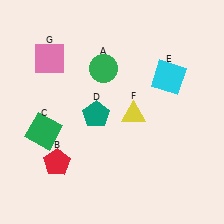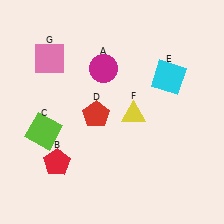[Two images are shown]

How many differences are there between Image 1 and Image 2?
There are 3 differences between the two images.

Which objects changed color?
A changed from green to magenta. C changed from green to lime. D changed from teal to red.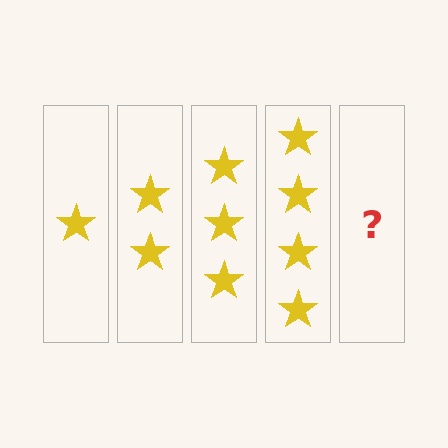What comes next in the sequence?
The next element should be 5 stars.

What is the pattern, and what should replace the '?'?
The pattern is that each step adds one more star. The '?' should be 5 stars.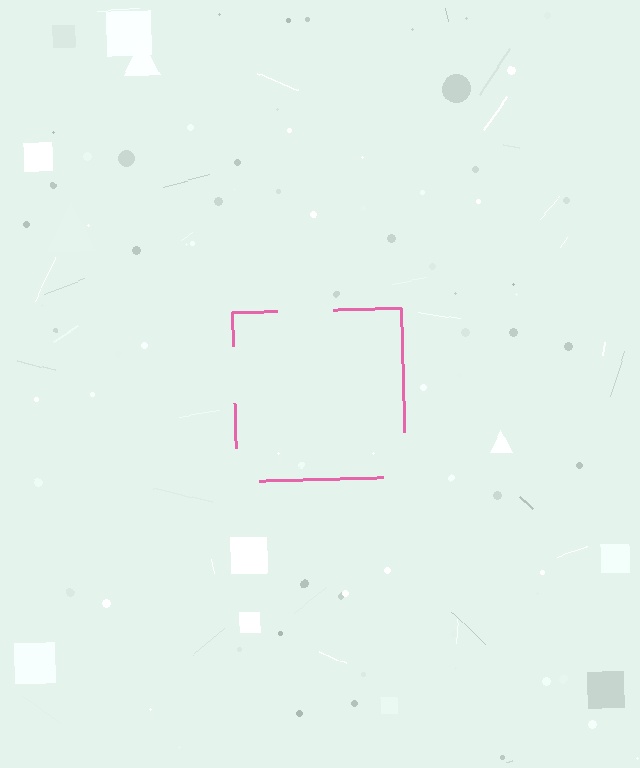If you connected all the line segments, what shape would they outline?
They would outline a square.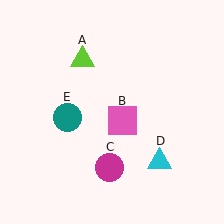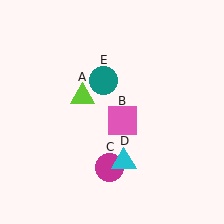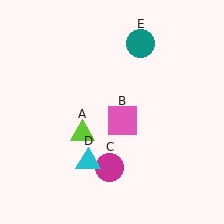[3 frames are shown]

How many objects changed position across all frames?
3 objects changed position: lime triangle (object A), cyan triangle (object D), teal circle (object E).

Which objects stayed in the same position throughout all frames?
Pink square (object B) and magenta circle (object C) remained stationary.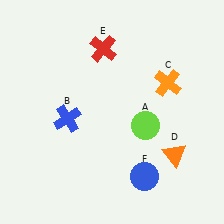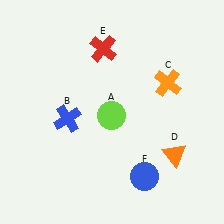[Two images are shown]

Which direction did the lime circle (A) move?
The lime circle (A) moved left.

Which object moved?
The lime circle (A) moved left.